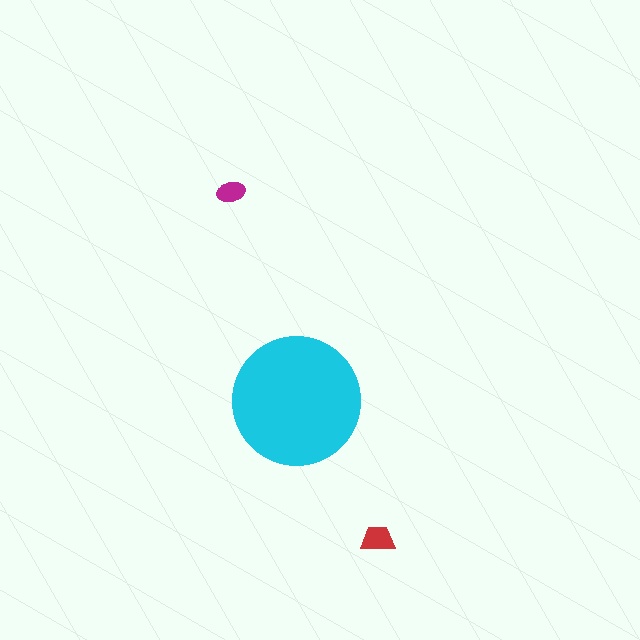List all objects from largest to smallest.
The cyan circle, the red trapezoid, the magenta ellipse.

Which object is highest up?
The magenta ellipse is topmost.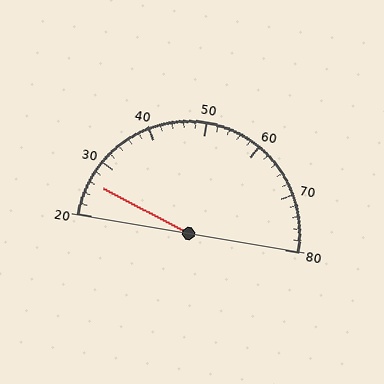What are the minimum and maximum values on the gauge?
The gauge ranges from 20 to 80.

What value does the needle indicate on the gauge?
The needle indicates approximately 26.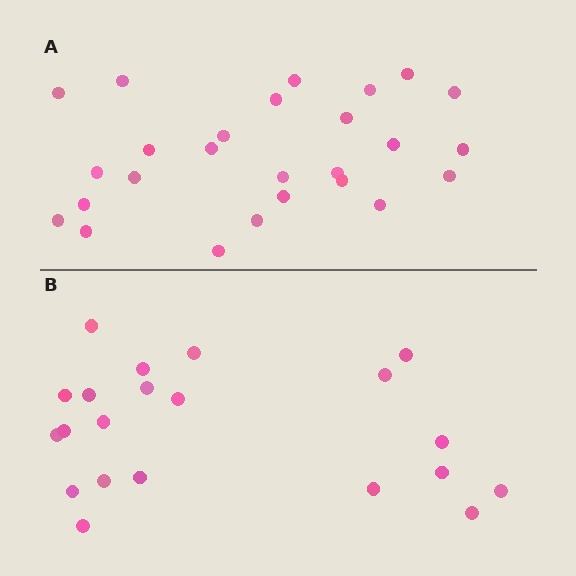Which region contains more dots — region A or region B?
Region A (the top region) has more dots.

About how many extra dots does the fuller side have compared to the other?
Region A has about 5 more dots than region B.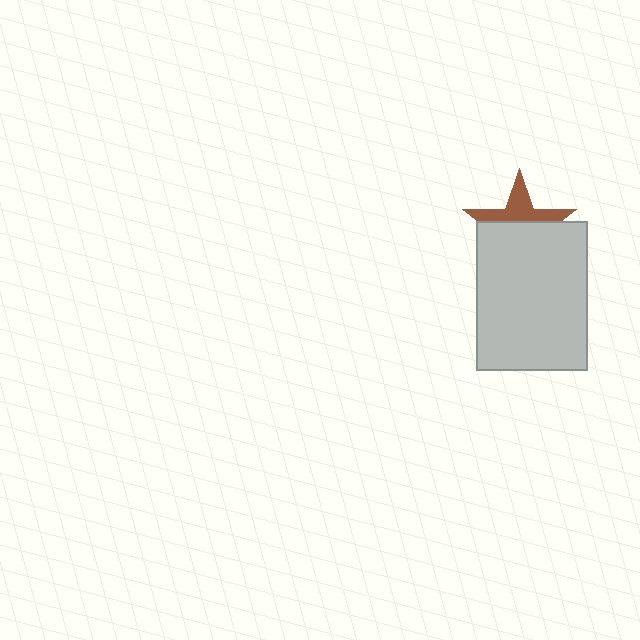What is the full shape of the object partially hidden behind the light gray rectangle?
The partially hidden object is a brown star.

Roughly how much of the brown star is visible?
A small part of it is visible (roughly 42%).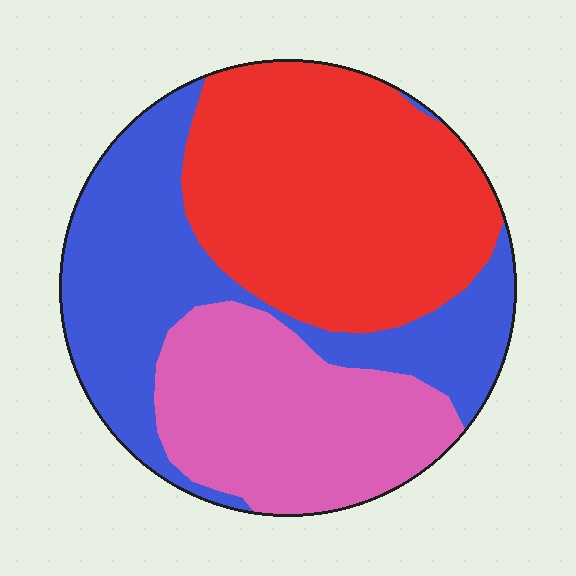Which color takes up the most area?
Red, at roughly 40%.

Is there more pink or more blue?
Blue.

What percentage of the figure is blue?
Blue takes up about one third (1/3) of the figure.